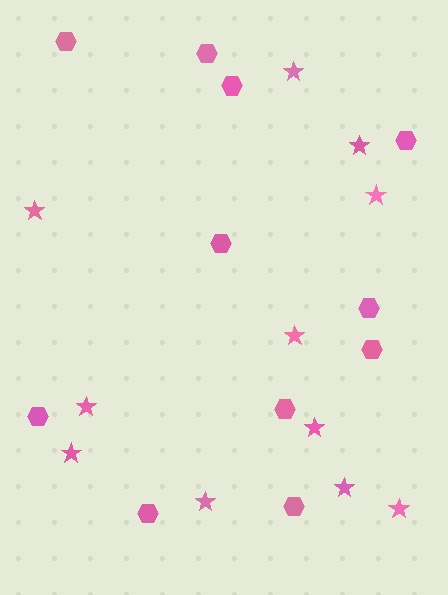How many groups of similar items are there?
There are 2 groups: one group of hexagons (11) and one group of stars (11).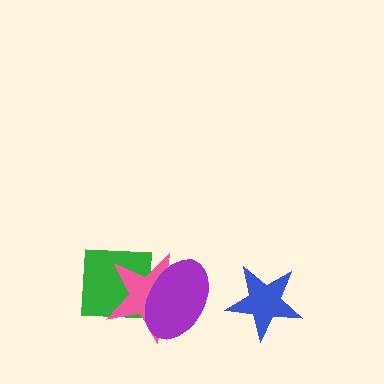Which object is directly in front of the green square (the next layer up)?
The pink star is directly in front of the green square.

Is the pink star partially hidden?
Yes, it is partially covered by another shape.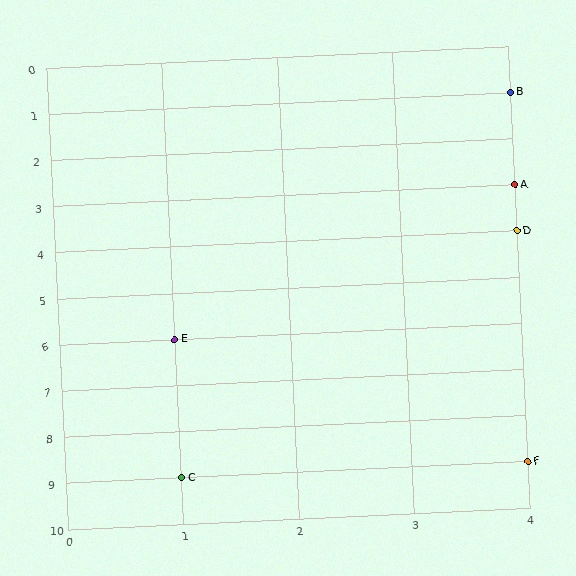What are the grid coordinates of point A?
Point A is at grid coordinates (4, 3).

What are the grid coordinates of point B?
Point B is at grid coordinates (4, 1).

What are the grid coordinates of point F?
Point F is at grid coordinates (4, 9).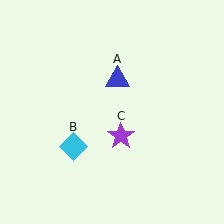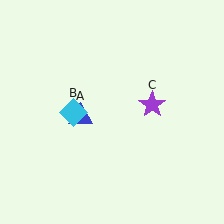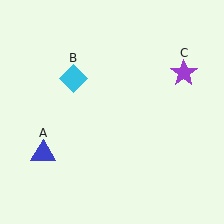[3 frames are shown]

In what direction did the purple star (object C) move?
The purple star (object C) moved up and to the right.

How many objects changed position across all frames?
3 objects changed position: blue triangle (object A), cyan diamond (object B), purple star (object C).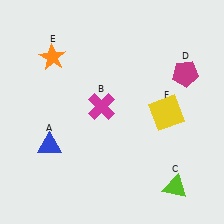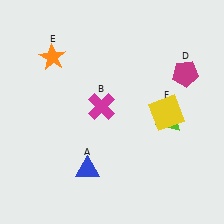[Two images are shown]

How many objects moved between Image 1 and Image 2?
2 objects moved between the two images.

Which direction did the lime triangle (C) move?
The lime triangle (C) moved up.